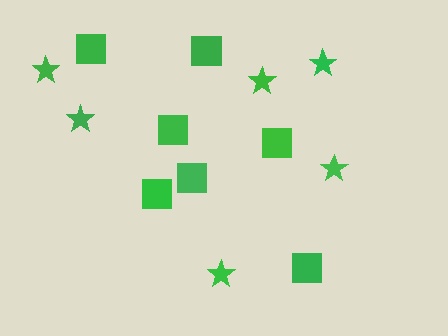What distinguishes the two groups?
There are 2 groups: one group of stars (6) and one group of squares (7).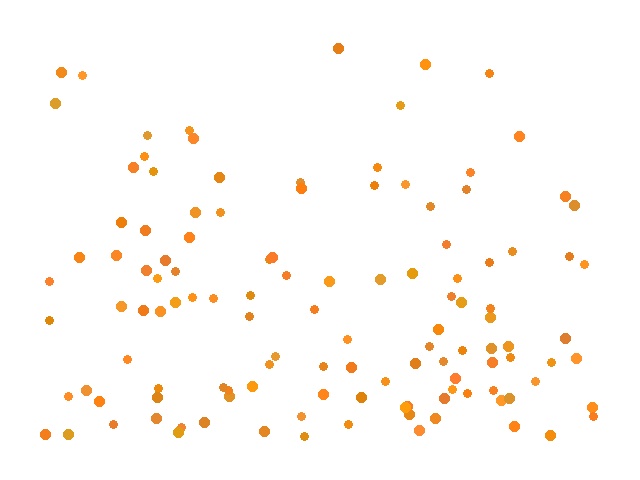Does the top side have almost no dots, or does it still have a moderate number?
Still a moderate number, just noticeably fewer than the bottom.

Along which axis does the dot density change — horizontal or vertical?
Vertical.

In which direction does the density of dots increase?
From top to bottom, with the bottom side densest.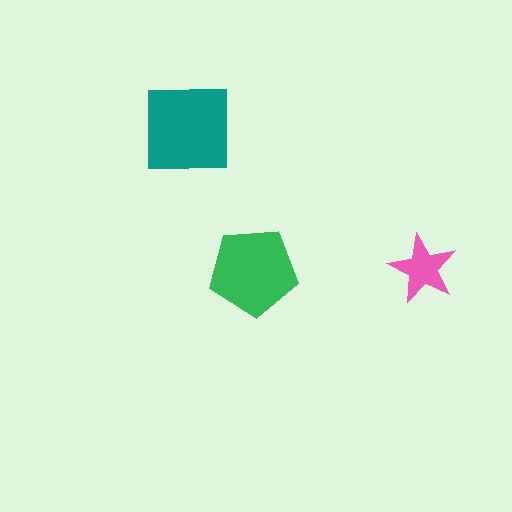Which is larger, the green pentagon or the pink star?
The green pentagon.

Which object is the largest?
The teal square.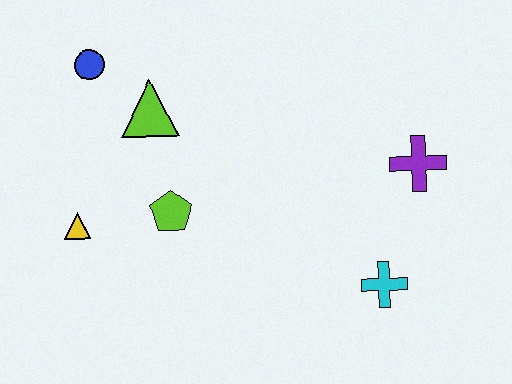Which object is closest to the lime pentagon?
The yellow triangle is closest to the lime pentagon.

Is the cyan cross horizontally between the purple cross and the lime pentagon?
Yes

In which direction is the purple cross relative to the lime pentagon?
The purple cross is to the right of the lime pentagon.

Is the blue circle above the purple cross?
Yes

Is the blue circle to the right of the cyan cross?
No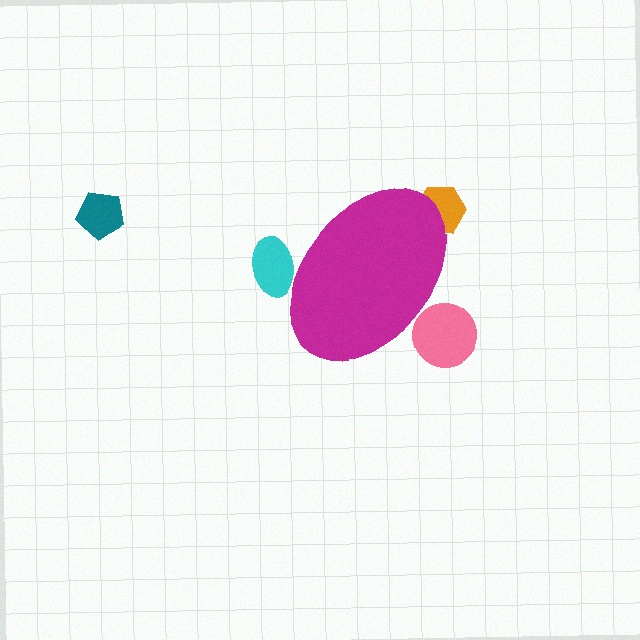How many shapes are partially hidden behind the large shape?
3 shapes are partially hidden.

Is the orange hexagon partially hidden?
Yes, the orange hexagon is partially hidden behind the magenta ellipse.